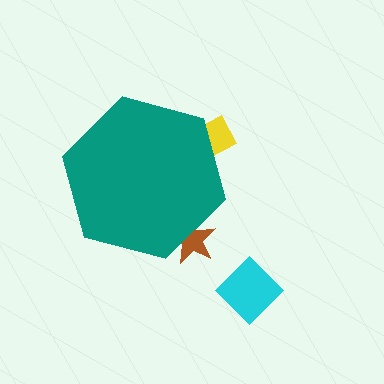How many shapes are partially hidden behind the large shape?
2 shapes are partially hidden.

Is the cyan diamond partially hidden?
No, the cyan diamond is fully visible.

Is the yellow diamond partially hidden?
Yes, the yellow diamond is partially hidden behind the teal hexagon.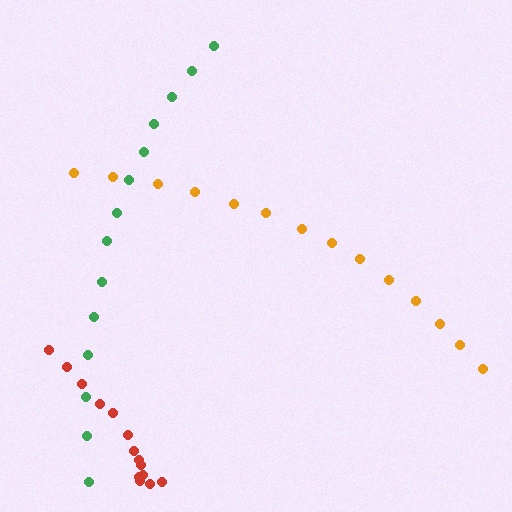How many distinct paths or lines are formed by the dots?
There are 3 distinct paths.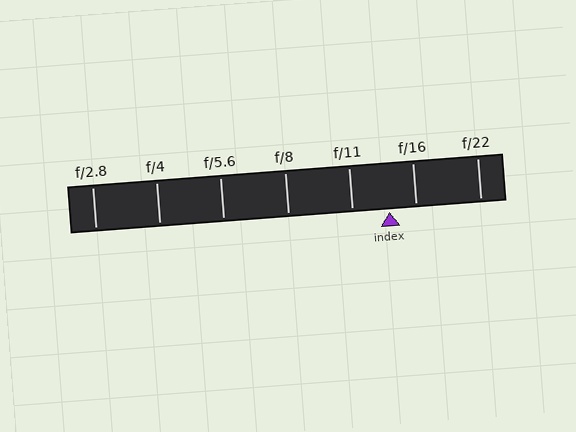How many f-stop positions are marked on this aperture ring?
There are 7 f-stop positions marked.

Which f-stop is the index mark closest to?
The index mark is closest to f/16.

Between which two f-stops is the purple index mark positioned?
The index mark is between f/11 and f/16.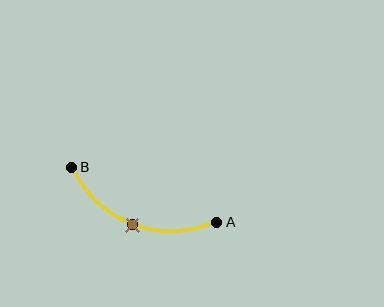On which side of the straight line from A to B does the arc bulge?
The arc bulges below the straight line connecting A and B.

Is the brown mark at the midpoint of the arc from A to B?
Yes. The brown mark lies on the arc at equal arc-length from both A and B — it is the arc midpoint.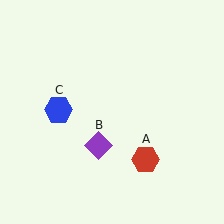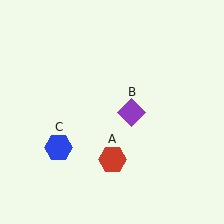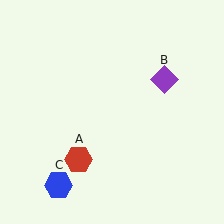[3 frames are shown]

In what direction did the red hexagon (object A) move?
The red hexagon (object A) moved left.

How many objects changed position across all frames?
3 objects changed position: red hexagon (object A), purple diamond (object B), blue hexagon (object C).